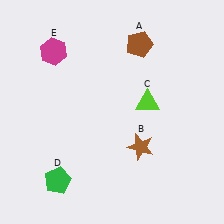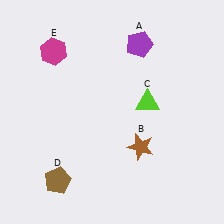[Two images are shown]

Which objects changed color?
A changed from brown to purple. D changed from green to brown.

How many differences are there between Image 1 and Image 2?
There are 2 differences between the two images.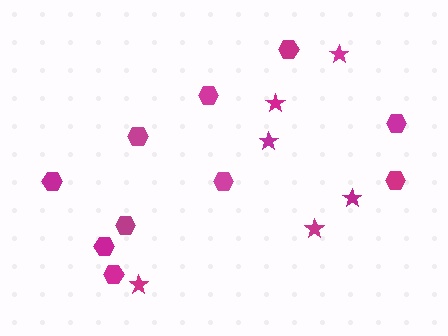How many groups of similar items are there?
There are 2 groups: one group of stars (6) and one group of hexagons (10).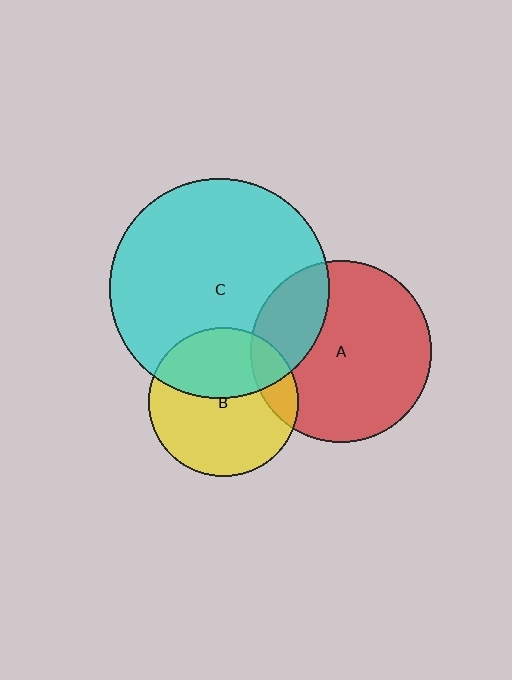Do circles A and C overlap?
Yes.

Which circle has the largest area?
Circle C (cyan).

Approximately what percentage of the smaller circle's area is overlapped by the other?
Approximately 25%.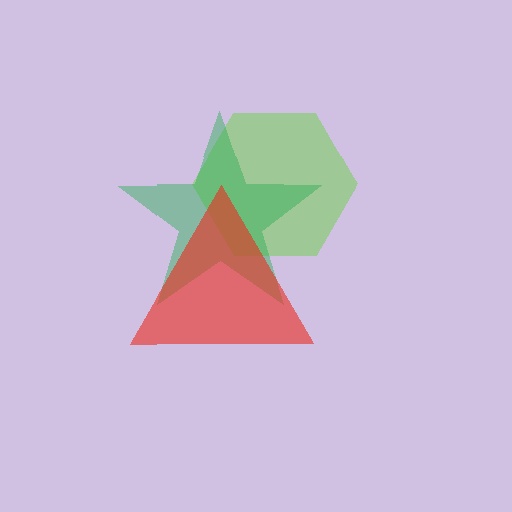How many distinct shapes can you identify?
There are 3 distinct shapes: a lime hexagon, a green star, a red triangle.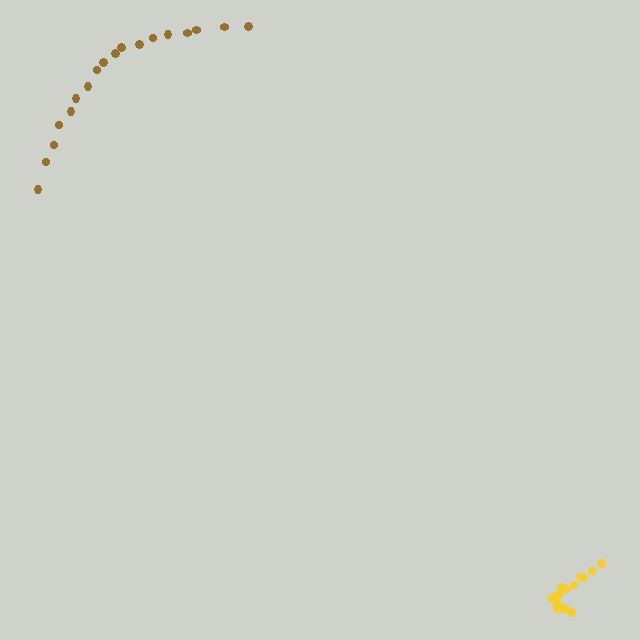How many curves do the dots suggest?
There are 2 distinct paths.